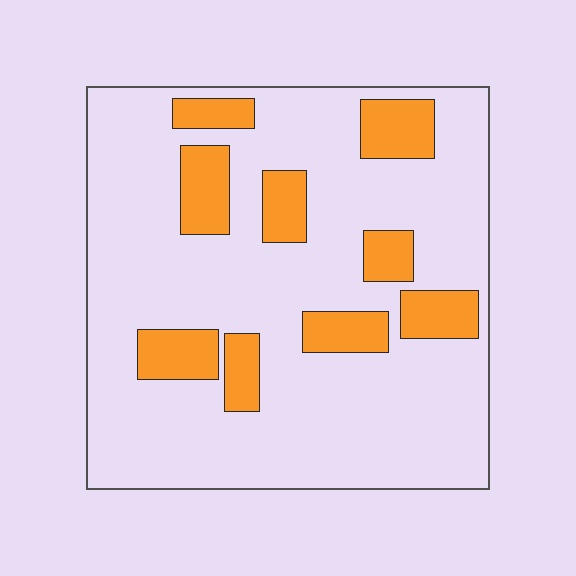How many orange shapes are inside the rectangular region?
9.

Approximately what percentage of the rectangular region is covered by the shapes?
Approximately 20%.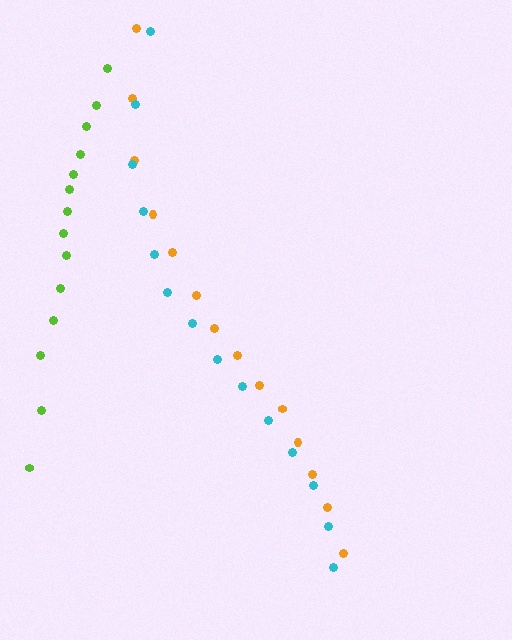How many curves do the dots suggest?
There are 3 distinct paths.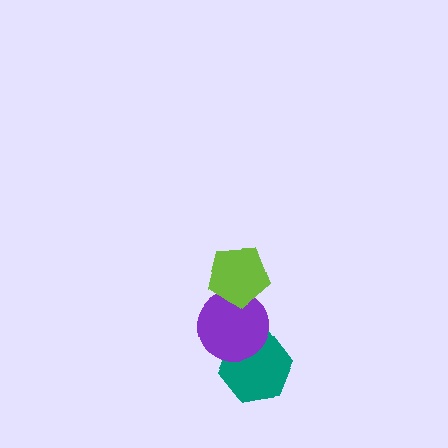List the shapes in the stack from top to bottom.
From top to bottom: the lime pentagon, the purple circle, the teal hexagon.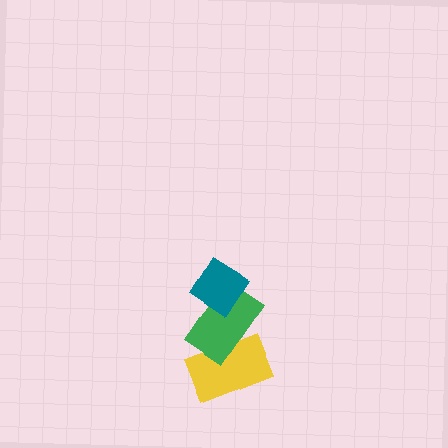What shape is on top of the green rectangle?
The teal diamond is on top of the green rectangle.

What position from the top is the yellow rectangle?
The yellow rectangle is 3rd from the top.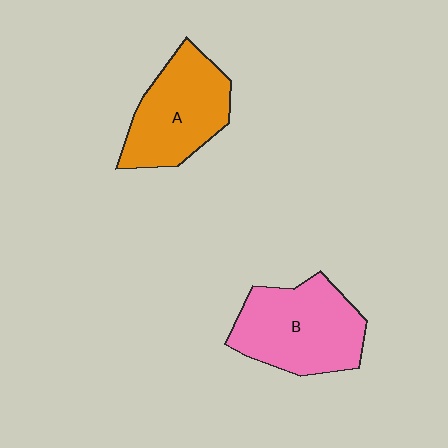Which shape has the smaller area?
Shape A (orange).